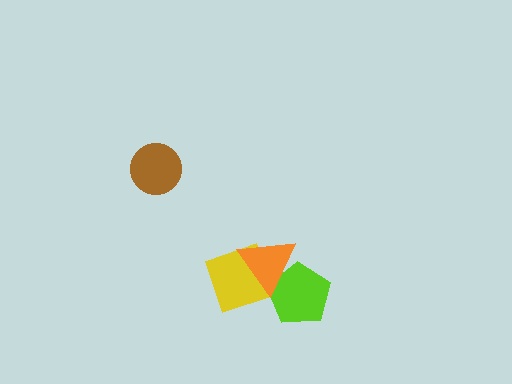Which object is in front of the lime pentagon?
The orange triangle is in front of the lime pentagon.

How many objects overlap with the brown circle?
0 objects overlap with the brown circle.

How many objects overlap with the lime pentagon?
1 object overlaps with the lime pentagon.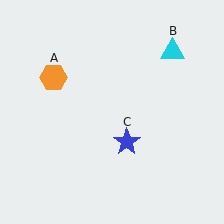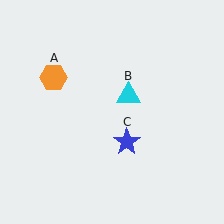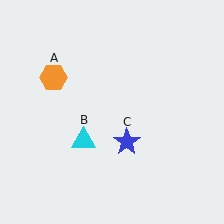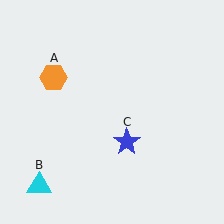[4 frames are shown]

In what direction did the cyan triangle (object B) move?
The cyan triangle (object B) moved down and to the left.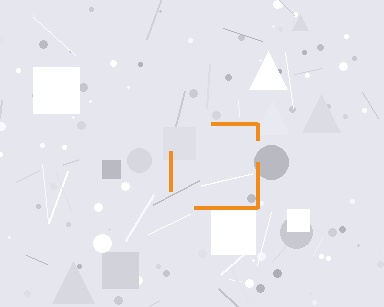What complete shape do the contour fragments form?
The contour fragments form a square.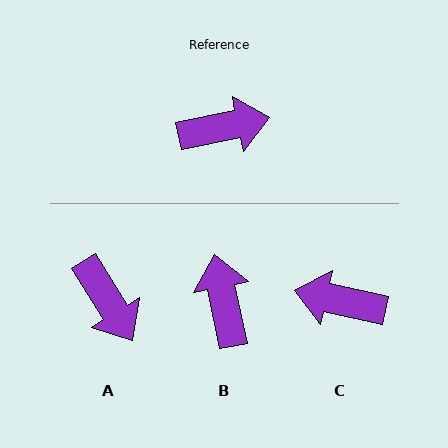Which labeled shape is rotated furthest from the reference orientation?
C, about 156 degrees away.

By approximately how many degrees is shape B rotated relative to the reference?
Approximately 90 degrees counter-clockwise.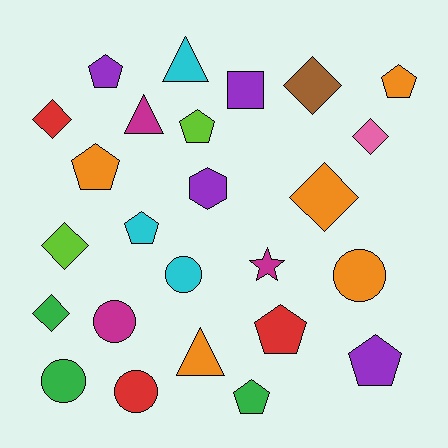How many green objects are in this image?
There are 3 green objects.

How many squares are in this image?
There is 1 square.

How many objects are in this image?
There are 25 objects.